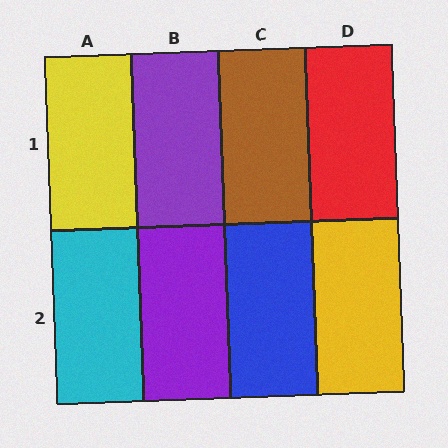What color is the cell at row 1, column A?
Yellow.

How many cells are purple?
2 cells are purple.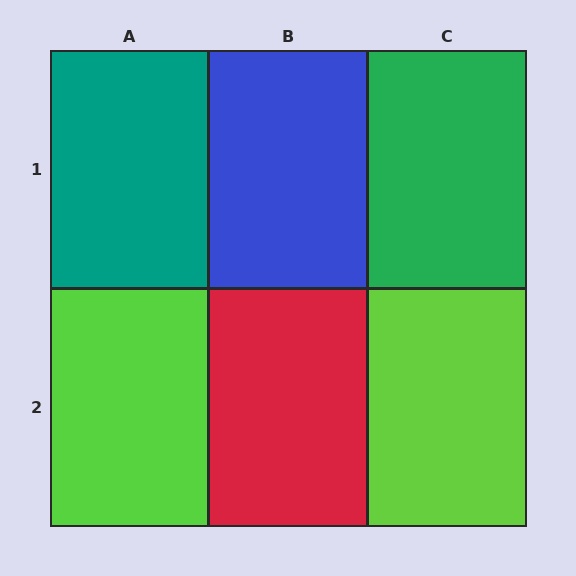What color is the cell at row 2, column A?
Lime.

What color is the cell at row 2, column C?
Lime.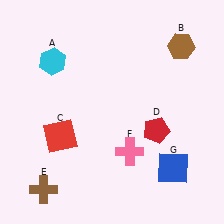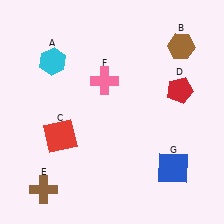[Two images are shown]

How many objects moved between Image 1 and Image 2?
2 objects moved between the two images.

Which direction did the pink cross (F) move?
The pink cross (F) moved up.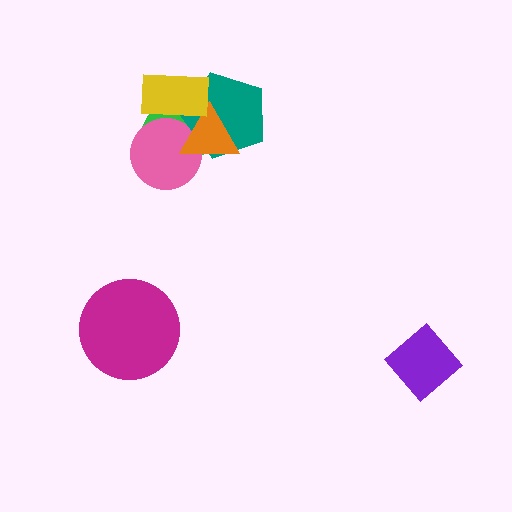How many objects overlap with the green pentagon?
4 objects overlap with the green pentagon.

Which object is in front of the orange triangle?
The yellow rectangle is in front of the orange triangle.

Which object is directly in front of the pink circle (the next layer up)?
The teal pentagon is directly in front of the pink circle.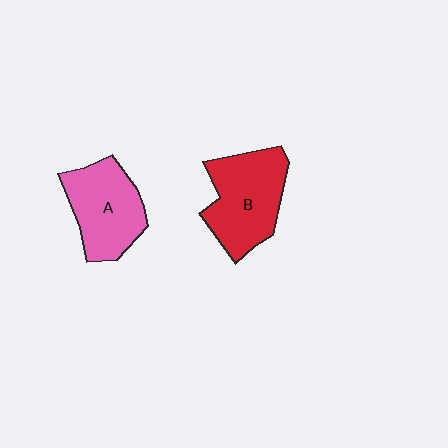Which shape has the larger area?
Shape B (red).